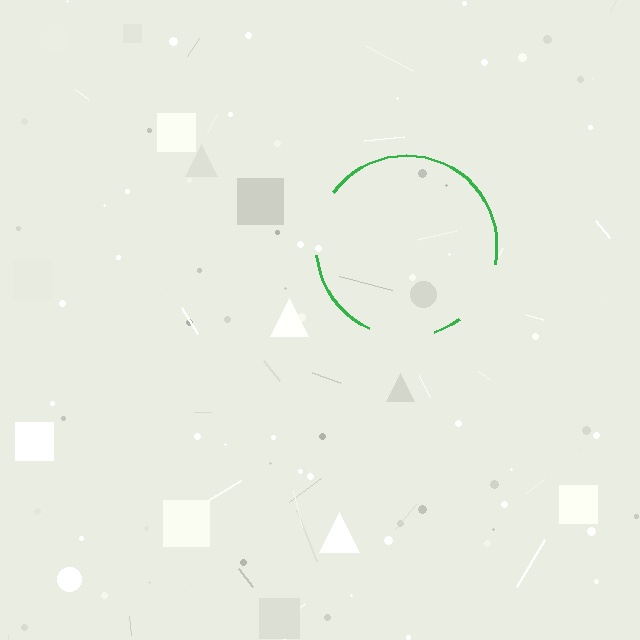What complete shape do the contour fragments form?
The contour fragments form a circle.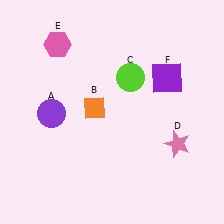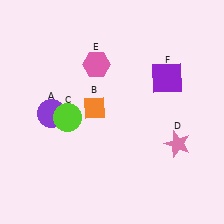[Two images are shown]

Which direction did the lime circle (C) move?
The lime circle (C) moved left.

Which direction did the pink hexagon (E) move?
The pink hexagon (E) moved right.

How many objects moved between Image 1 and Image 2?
2 objects moved between the two images.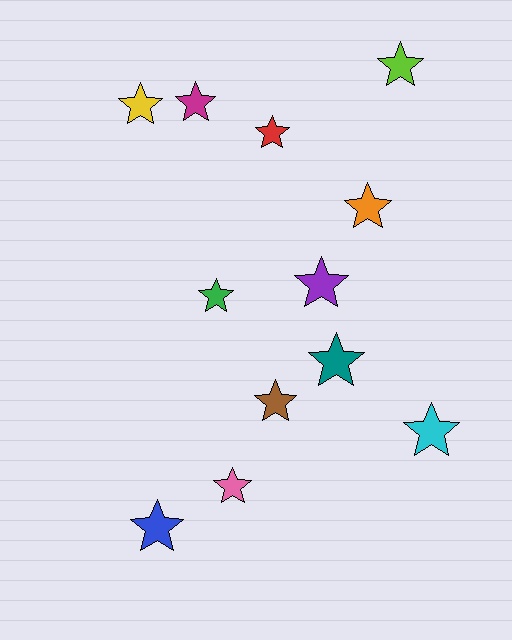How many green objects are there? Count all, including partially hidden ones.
There is 1 green object.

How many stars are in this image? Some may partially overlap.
There are 12 stars.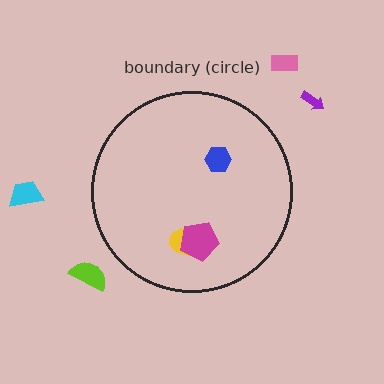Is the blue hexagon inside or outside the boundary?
Inside.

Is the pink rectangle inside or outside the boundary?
Outside.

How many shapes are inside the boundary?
3 inside, 4 outside.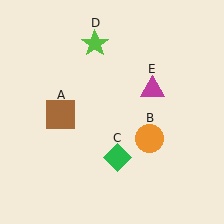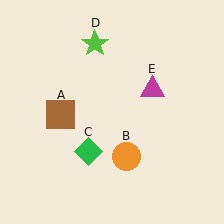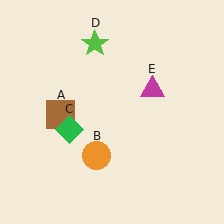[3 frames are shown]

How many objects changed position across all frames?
2 objects changed position: orange circle (object B), green diamond (object C).